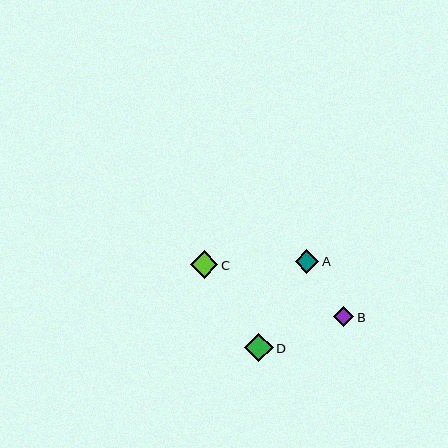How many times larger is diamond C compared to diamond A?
Diamond C is approximately 1.2 times the size of diamond A.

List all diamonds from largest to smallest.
From largest to smallest: D, C, A, B.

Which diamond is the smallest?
Diamond B is the smallest with a size of approximately 20 pixels.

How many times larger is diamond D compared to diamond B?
Diamond D is approximately 1.4 times the size of diamond B.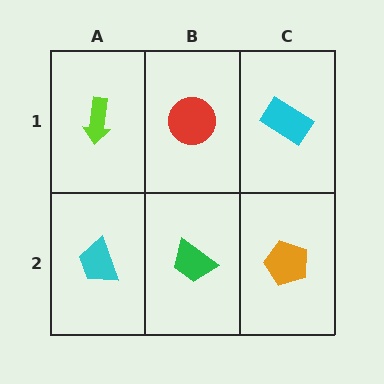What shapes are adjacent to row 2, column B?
A red circle (row 1, column B), a cyan trapezoid (row 2, column A), an orange pentagon (row 2, column C).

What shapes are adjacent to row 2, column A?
A lime arrow (row 1, column A), a green trapezoid (row 2, column B).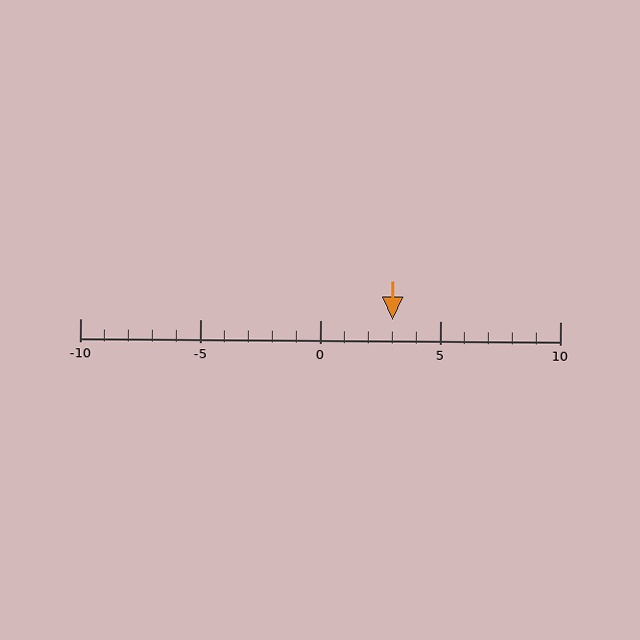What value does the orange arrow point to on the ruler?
The orange arrow points to approximately 3.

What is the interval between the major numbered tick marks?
The major tick marks are spaced 5 units apart.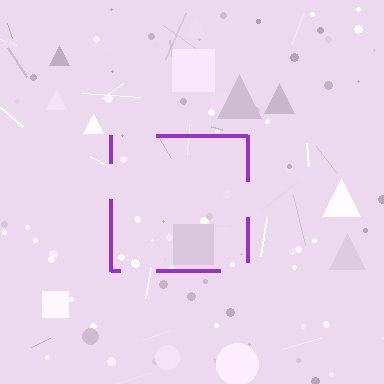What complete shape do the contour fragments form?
The contour fragments form a square.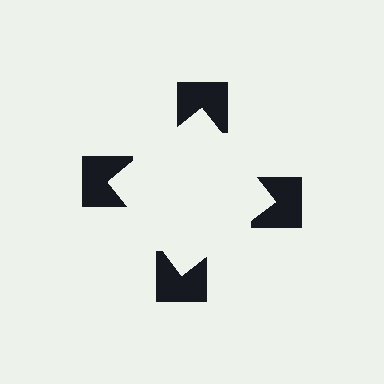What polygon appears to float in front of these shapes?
An illusory square — its edges are inferred from the aligned wedge cuts in the notched squares, not physically drawn.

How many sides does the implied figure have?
4 sides.